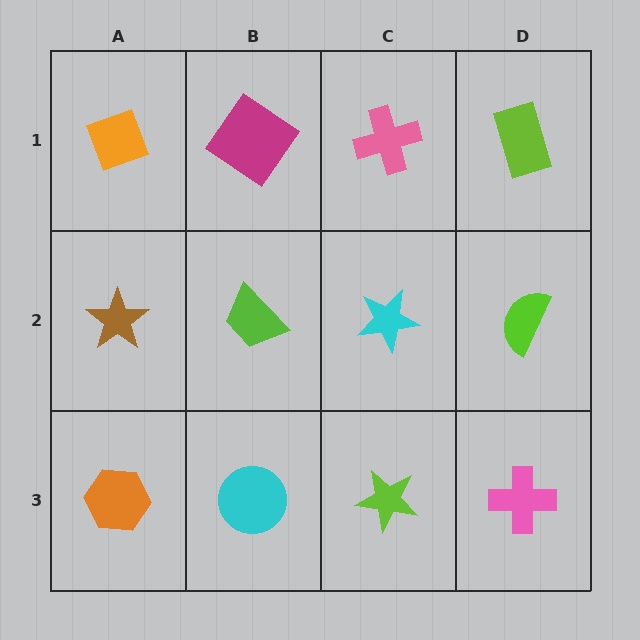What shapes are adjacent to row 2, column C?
A pink cross (row 1, column C), a lime star (row 3, column C), a lime trapezoid (row 2, column B), a lime semicircle (row 2, column D).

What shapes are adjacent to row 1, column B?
A lime trapezoid (row 2, column B), an orange diamond (row 1, column A), a pink cross (row 1, column C).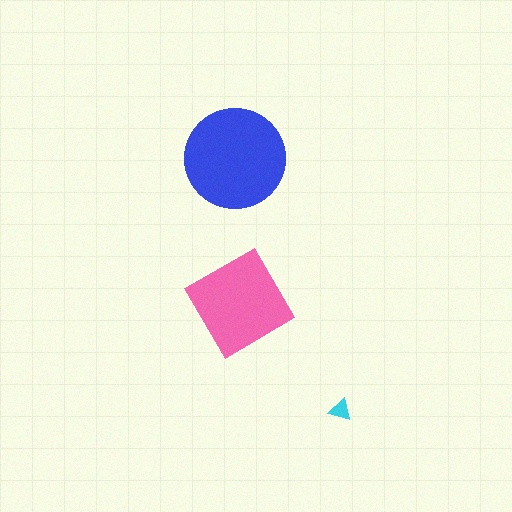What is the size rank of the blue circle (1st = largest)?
1st.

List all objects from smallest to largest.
The cyan triangle, the pink square, the blue circle.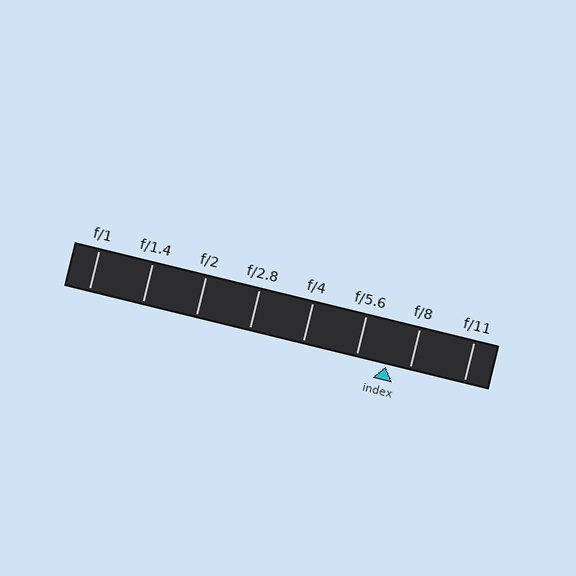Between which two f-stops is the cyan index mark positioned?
The index mark is between f/5.6 and f/8.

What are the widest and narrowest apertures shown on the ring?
The widest aperture shown is f/1 and the narrowest is f/11.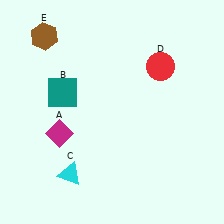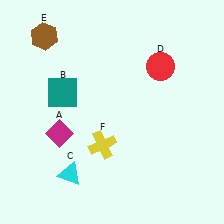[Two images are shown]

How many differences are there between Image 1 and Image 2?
There is 1 difference between the two images.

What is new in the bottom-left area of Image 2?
A yellow cross (F) was added in the bottom-left area of Image 2.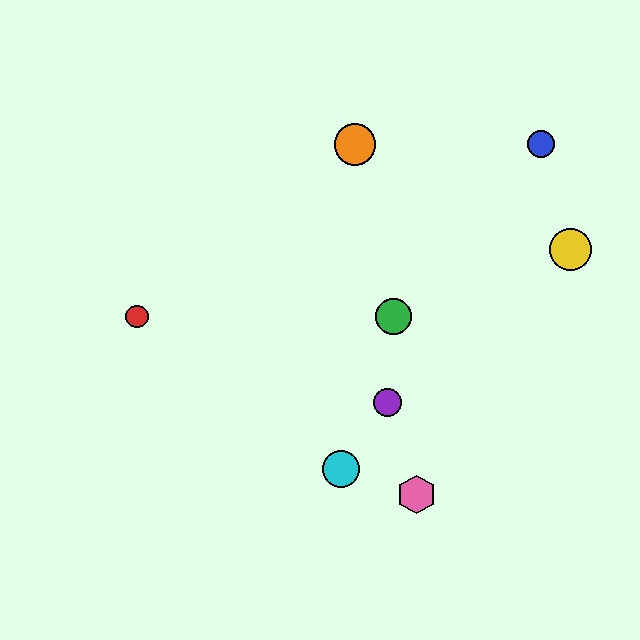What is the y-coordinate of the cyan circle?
The cyan circle is at y≈469.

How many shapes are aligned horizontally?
2 shapes (the red circle, the green circle) are aligned horizontally.